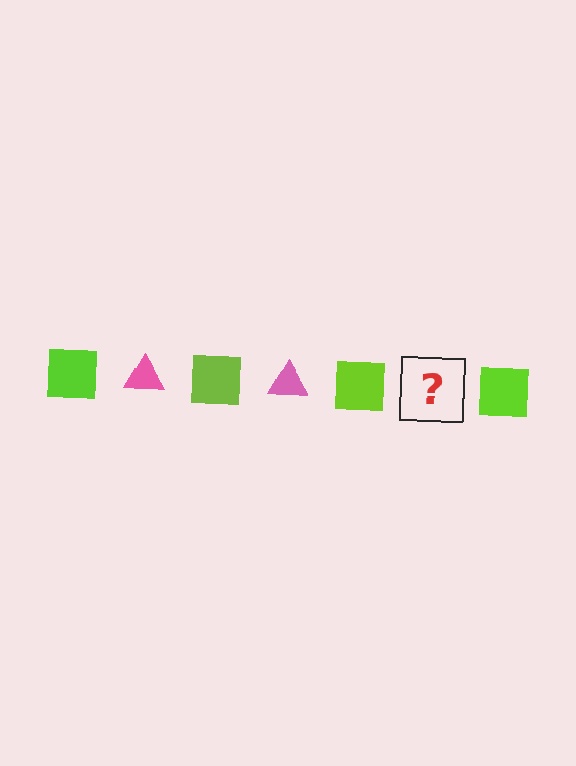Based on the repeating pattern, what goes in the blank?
The blank should be a pink triangle.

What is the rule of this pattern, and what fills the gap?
The rule is that the pattern alternates between lime square and pink triangle. The gap should be filled with a pink triangle.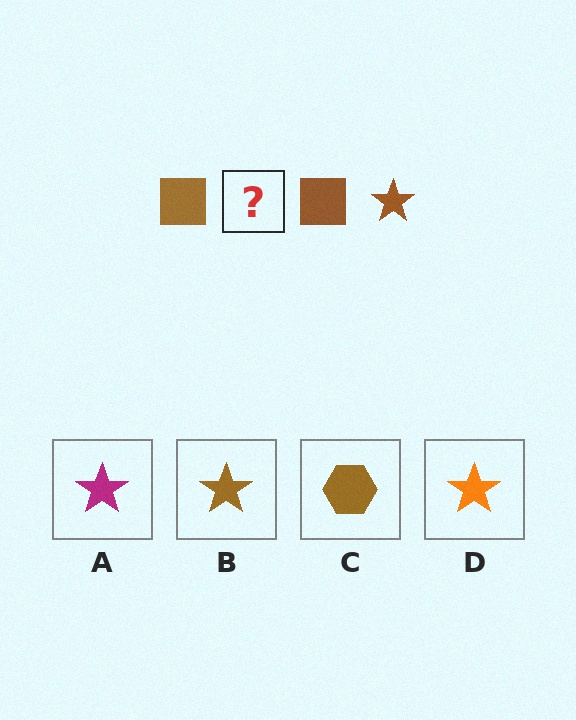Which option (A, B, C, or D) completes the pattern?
B.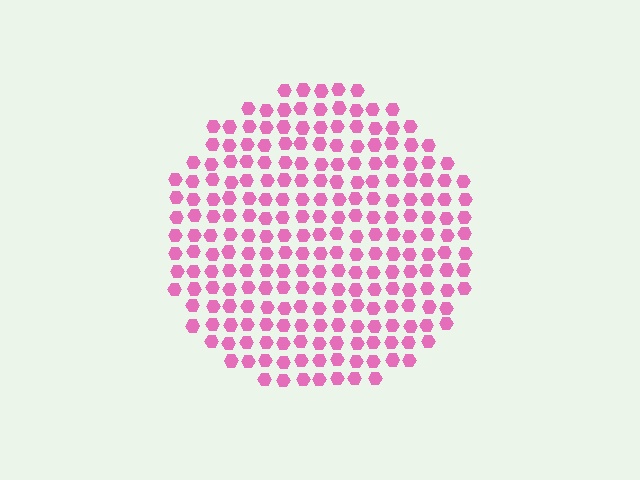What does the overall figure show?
The overall figure shows a circle.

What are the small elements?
The small elements are hexagons.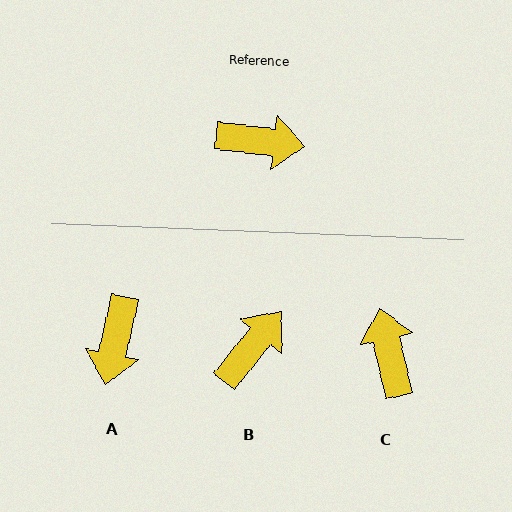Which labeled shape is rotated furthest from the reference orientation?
C, about 109 degrees away.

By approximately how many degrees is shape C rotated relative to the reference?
Approximately 109 degrees counter-clockwise.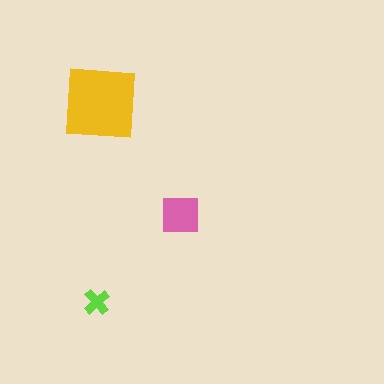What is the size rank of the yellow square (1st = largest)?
1st.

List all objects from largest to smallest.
The yellow square, the pink square, the lime cross.